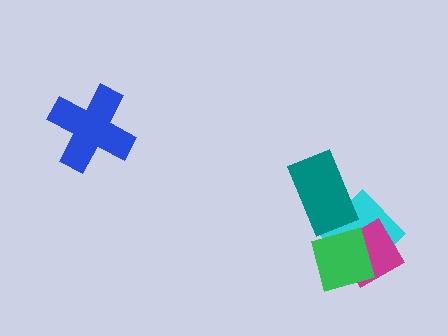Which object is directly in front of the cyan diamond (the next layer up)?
The magenta square is directly in front of the cyan diamond.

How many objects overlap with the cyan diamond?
3 objects overlap with the cyan diamond.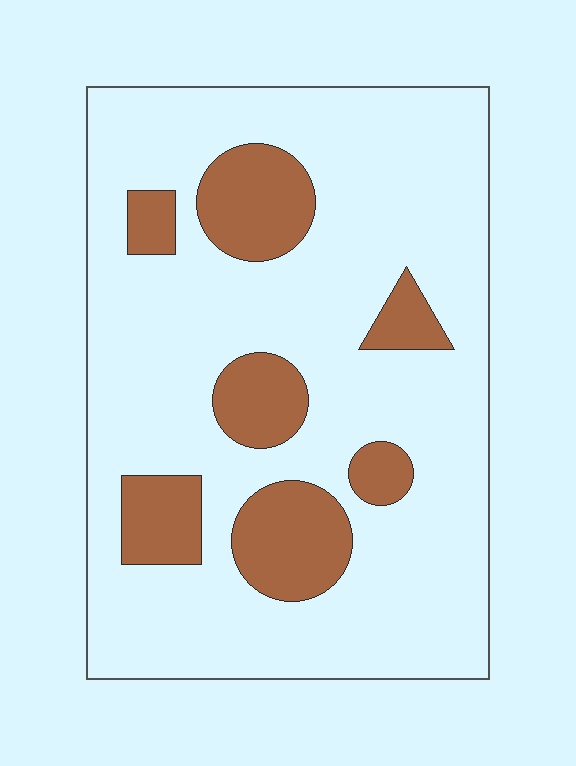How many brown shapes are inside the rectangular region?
7.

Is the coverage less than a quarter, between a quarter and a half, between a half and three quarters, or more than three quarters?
Less than a quarter.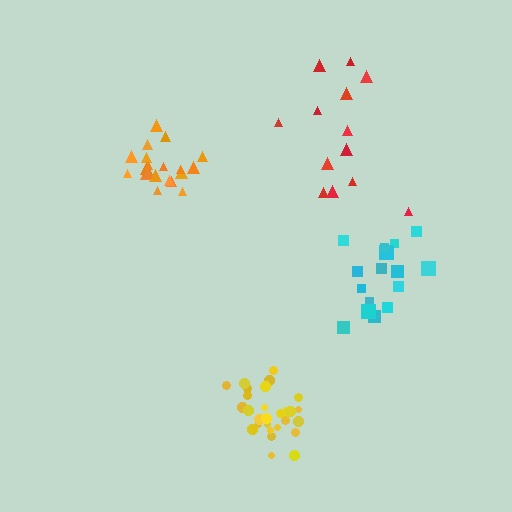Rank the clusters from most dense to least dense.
yellow, orange, cyan, red.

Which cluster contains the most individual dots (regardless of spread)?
Yellow (28).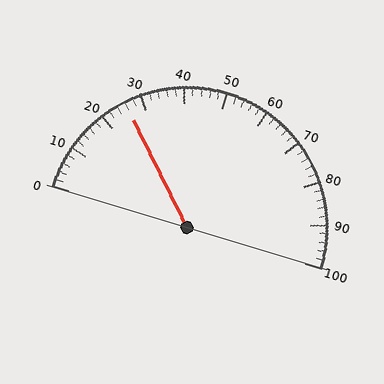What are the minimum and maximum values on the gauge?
The gauge ranges from 0 to 100.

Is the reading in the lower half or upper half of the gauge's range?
The reading is in the lower half of the range (0 to 100).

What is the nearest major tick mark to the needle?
The nearest major tick mark is 30.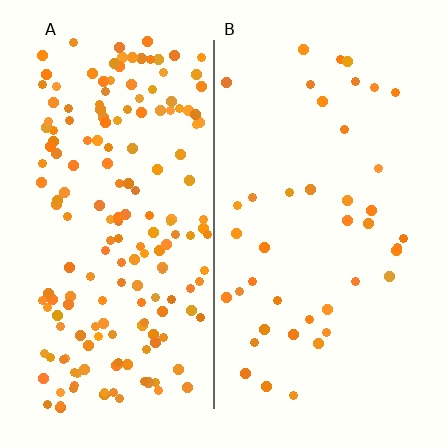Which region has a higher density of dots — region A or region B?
A (the left).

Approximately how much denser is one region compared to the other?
Approximately 4.3× — region A over region B.